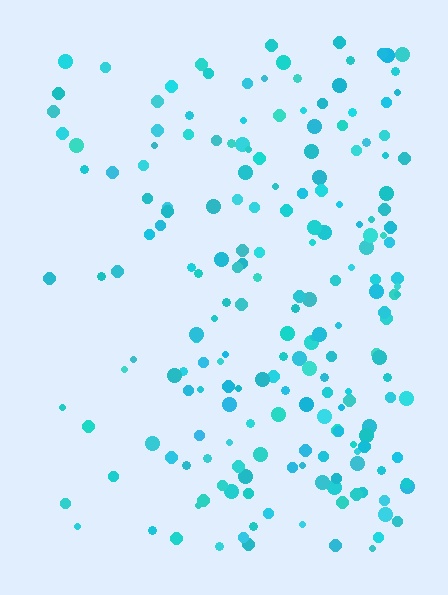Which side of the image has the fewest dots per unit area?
The left.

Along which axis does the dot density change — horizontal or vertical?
Horizontal.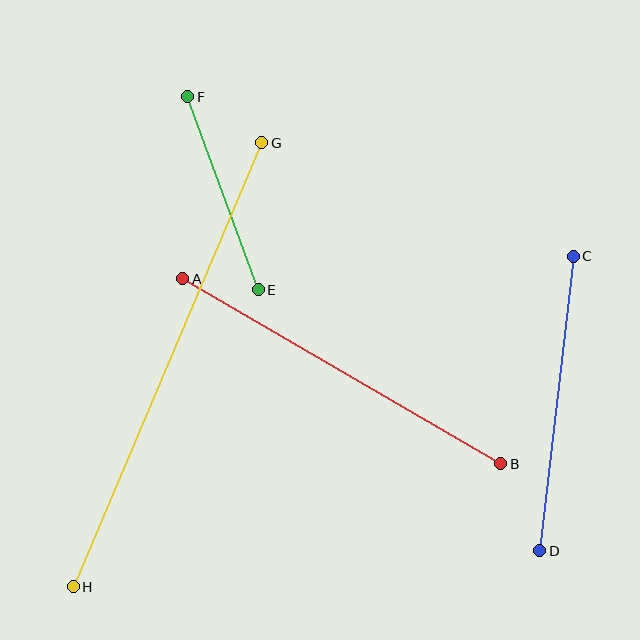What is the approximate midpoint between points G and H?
The midpoint is at approximately (167, 365) pixels.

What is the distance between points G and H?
The distance is approximately 483 pixels.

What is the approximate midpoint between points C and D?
The midpoint is at approximately (557, 404) pixels.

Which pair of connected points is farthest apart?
Points G and H are farthest apart.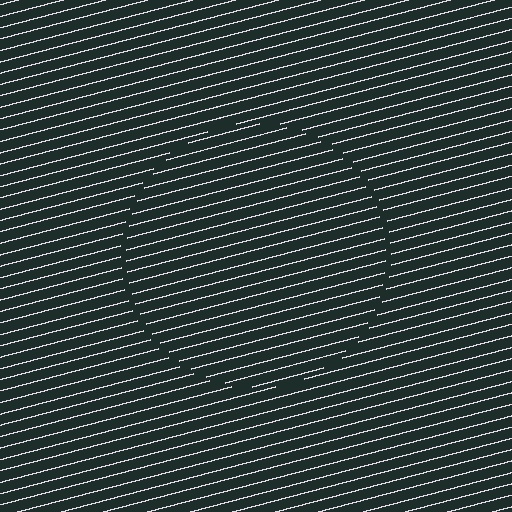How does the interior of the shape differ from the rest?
The interior of the shape contains the same grating, shifted by half a period — the contour is defined by the phase discontinuity where line-ends from the inner and outer gratings abut.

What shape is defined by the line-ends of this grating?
An illusory circle. The interior of the shape contains the same grating, shifted by half a period — the contour is defined by the phase discontinuity where line-ends from the inner and outer gratings abut.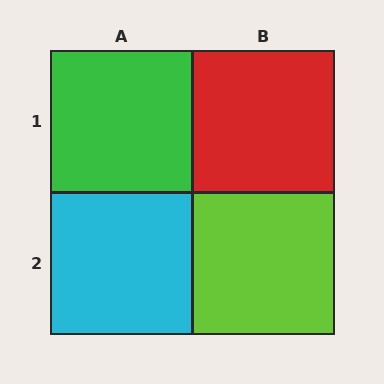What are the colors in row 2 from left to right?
Cyan, lime.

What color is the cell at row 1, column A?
Green.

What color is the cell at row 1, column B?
Red.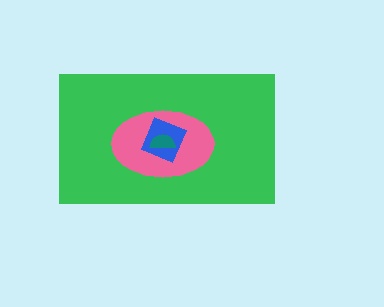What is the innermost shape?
The teal semicircle.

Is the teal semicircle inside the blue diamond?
Yes.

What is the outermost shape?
The green rectangle.